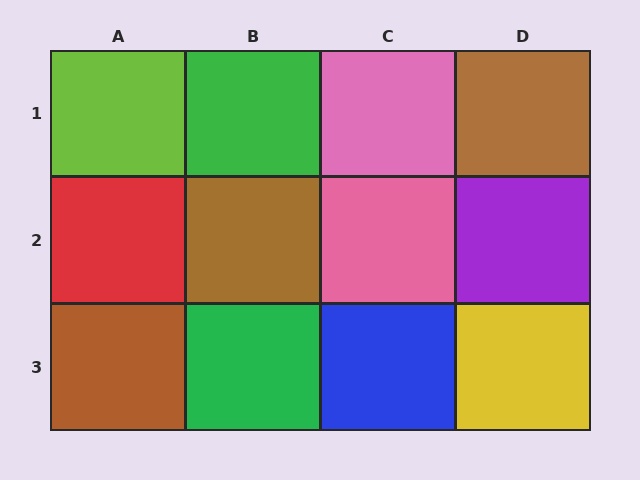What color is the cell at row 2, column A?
Red.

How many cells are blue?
1 cell is blue.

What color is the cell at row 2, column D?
Purple.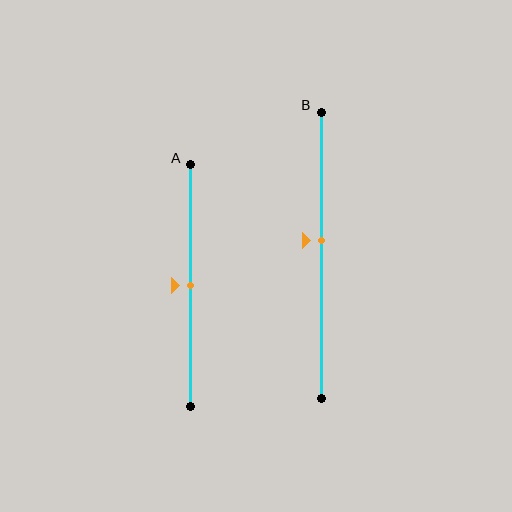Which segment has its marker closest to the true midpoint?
Segment A has its marker closest to the true midpoint.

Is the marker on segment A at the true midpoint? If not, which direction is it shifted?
Yes, the marker on segment A is at the true midpoint.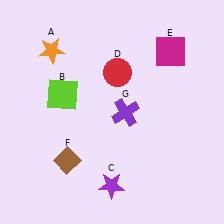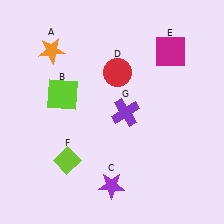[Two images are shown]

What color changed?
The diamond (F) changed from brown in Image 1 to lime in Image 2.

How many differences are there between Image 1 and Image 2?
There is 1 difference between the two images.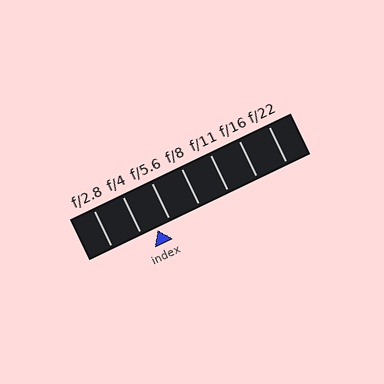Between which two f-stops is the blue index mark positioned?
The index mark is between f/4 and f/5.6.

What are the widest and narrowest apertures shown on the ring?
The widest aperture shown is f/2.8 and the narrowest is f/22.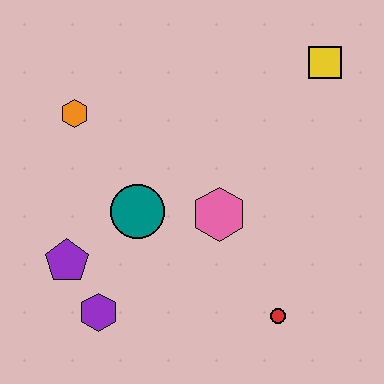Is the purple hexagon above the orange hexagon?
No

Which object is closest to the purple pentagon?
The purple hexagon is closest to the purple pentagon.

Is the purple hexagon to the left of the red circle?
Yes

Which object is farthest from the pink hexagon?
The yellow square is farthest from the pink hexagon.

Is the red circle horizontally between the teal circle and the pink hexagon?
No